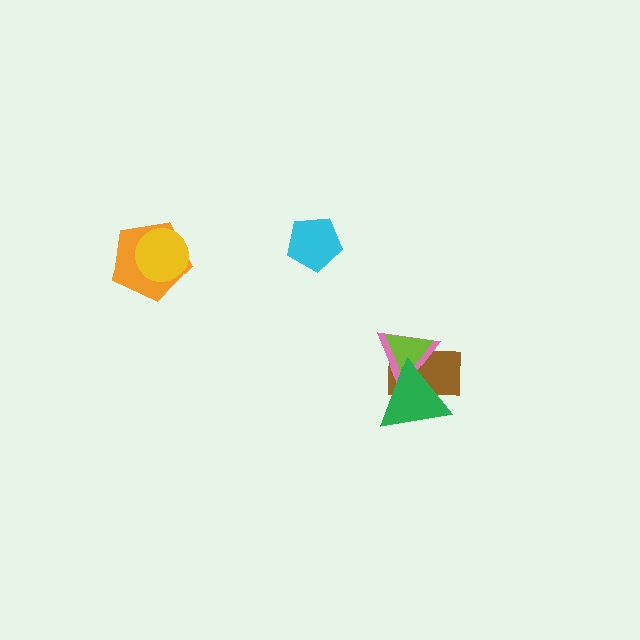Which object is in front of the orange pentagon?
The yellow circle is in front of the orange pentagon.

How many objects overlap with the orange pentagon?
1 object overlaps with the orange pentagon.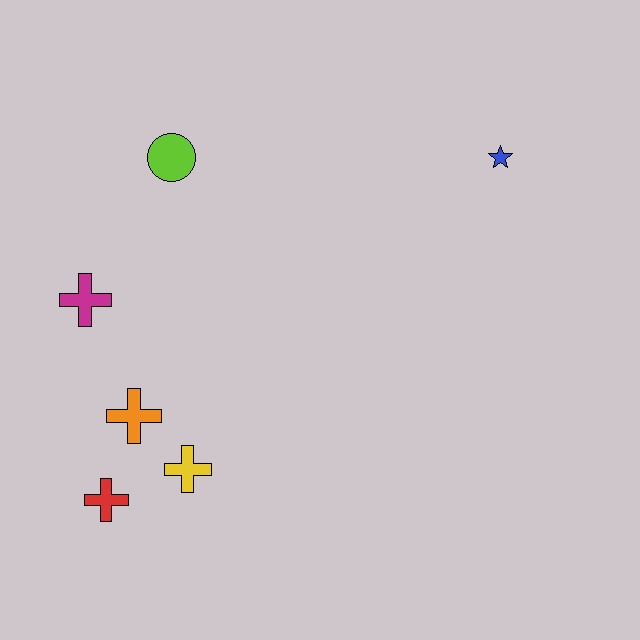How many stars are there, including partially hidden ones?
There is 1 star.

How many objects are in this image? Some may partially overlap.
There are 6 objects.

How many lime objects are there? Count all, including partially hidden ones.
There is 1 lime object.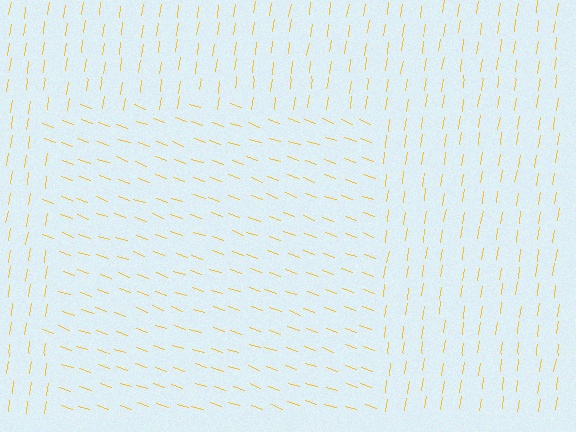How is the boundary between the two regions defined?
The boundary is defined purely by a change in line orientation (approximately 79 degrees difference). All lines are the same color and thickness.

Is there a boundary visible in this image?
Yes, there is a texture boundary formed by a change in line orientation.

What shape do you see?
I see a rectangle.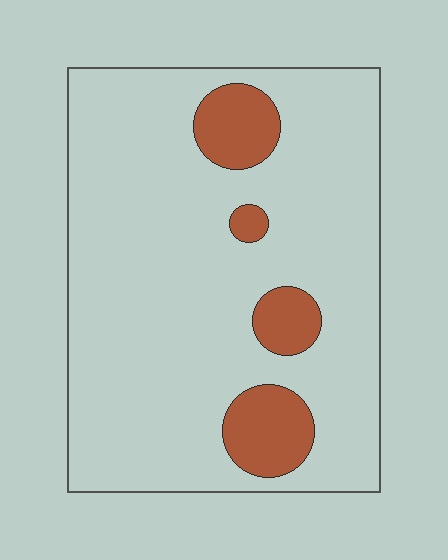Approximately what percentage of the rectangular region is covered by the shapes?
Approximately 15%.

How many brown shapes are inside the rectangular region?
4.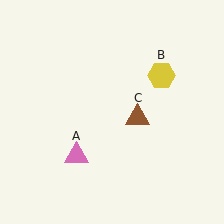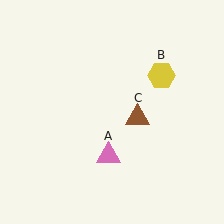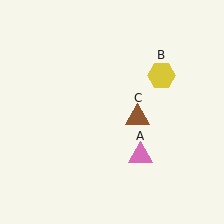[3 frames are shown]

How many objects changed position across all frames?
1 object changed position: pink triangle (object A).